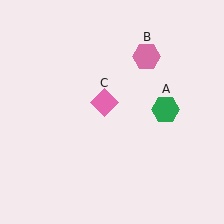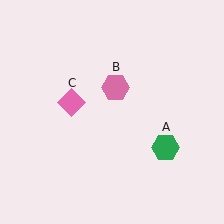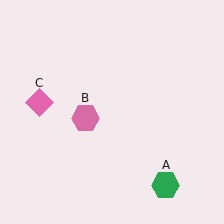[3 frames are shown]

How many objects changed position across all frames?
3 objects changed position: green hexagon (object A), pink hexagon (object B), pink diamond (object C).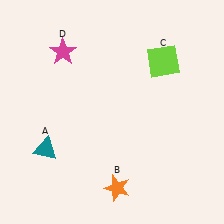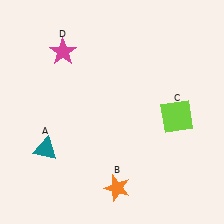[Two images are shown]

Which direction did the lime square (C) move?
The lime square (C) moved down.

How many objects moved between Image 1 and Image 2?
1 object moved between the two images.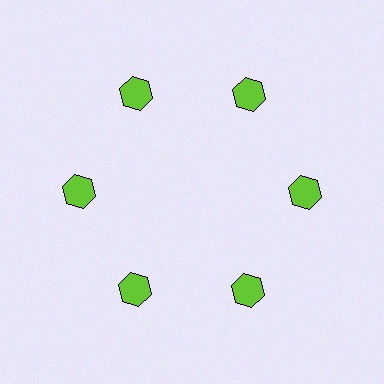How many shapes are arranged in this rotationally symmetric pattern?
There are 6 shapes, arranged in 6 groups of 1.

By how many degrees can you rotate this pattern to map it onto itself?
The pattern maps onto itself every 60 degrees of rotation.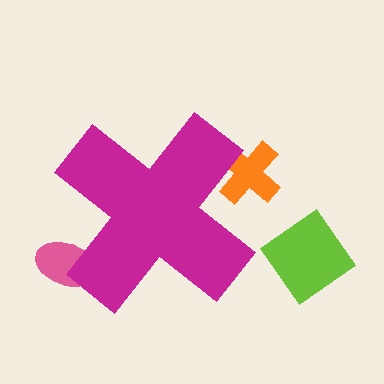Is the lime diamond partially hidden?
No, the lime diamond is fully visible.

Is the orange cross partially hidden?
Yes, the orange cross is partially hidden behind the magenta cross.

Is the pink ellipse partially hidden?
Yes, the pink ellipse is partially hidden behind the magenta cross.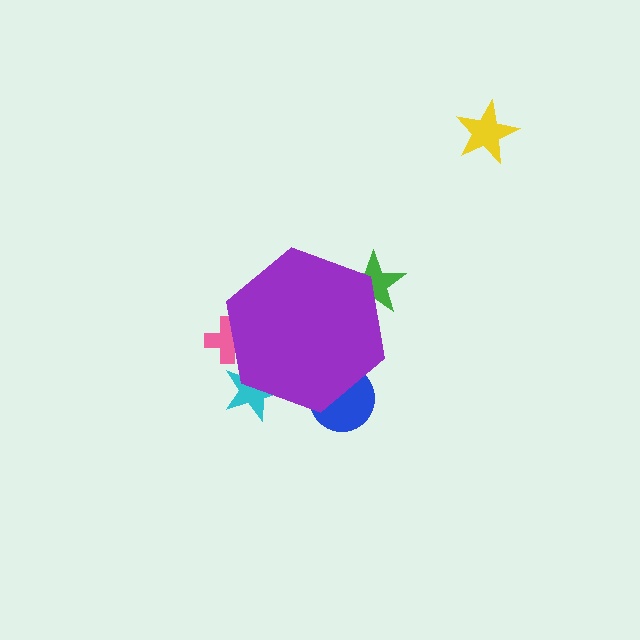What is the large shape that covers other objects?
A purple hexagon.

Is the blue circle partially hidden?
Yes, the blue circle is partially hidden behind the purple hexagon.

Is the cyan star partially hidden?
Yes, the cyan star is partially hidden behind the purple hexagon.